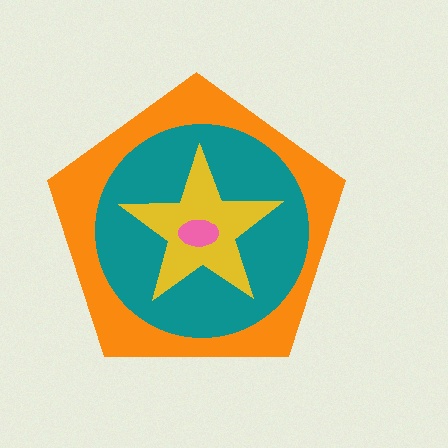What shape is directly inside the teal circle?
The yellow star.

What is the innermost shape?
The pink ellipse.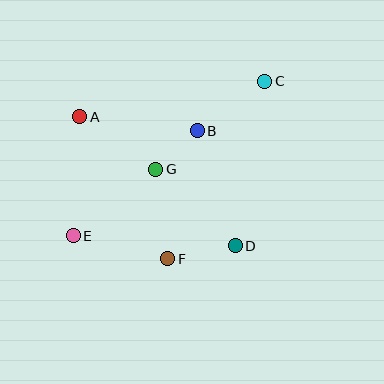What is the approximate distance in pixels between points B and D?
The distance between B and D is approximately 121 pixels.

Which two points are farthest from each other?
Points C and E are farthest from each other.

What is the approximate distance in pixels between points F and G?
The distance between F and G is approximately 90 pixels.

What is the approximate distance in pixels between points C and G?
The distance between C and G is approximately 140 pixels.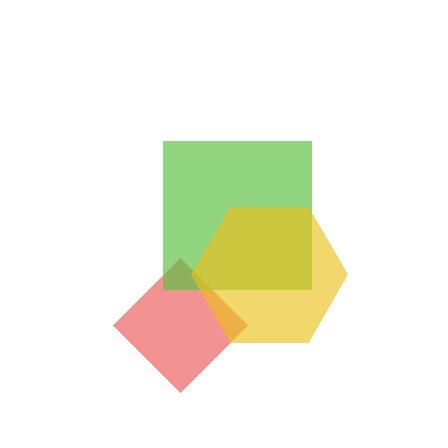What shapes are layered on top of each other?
The layered shapes are: a red diamond, a lime square, a yellow hexagon.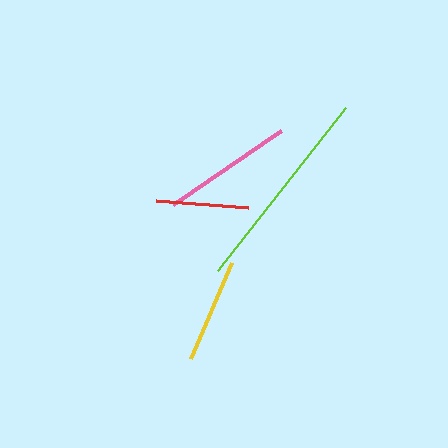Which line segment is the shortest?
The red line is the shortest at approximately 93 pixels.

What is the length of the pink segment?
The pink segment is approximately 131 pixels long.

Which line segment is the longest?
The lime line is the longest at approximately 207 pixels.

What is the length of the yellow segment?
The yellow segment is approximately 105 pixels long.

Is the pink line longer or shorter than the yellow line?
The pink line is longer than the yellow line.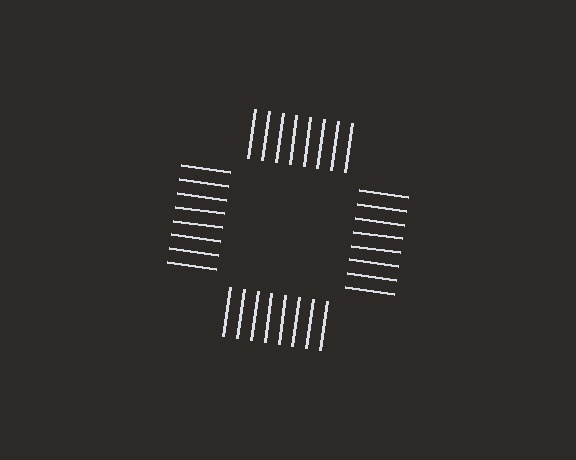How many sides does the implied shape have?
4 sides — the line-ends trace a square.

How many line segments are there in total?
32 — 8 along each of the 4 edges.